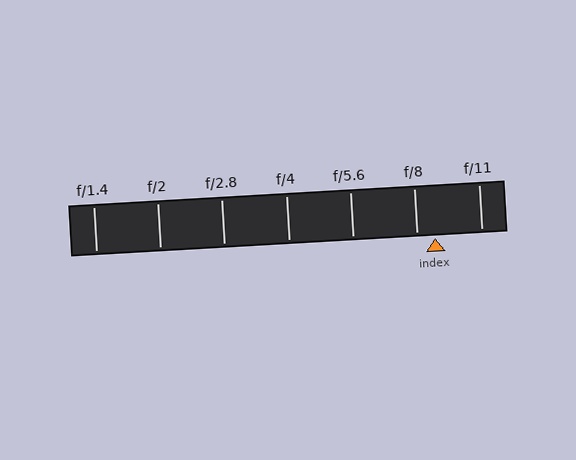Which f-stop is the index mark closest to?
The index mark is closest to f/8.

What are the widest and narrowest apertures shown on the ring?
The widest aperture shown is f/1.4 and the narrowest is f/11.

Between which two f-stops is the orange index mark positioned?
The index mark is between f/8 and f/11.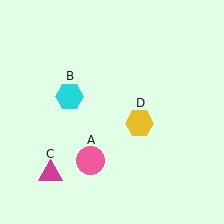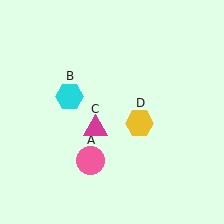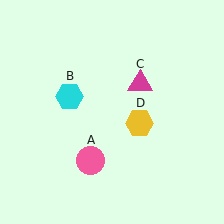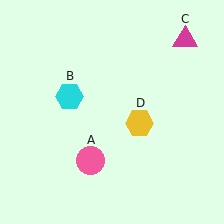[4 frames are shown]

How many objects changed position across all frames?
1 object changed position: magenta triangle (object C).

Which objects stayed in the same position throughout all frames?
Pink circle (object A) and cyan hexagon (object B) and yellow hexagon (object D) remained stationary.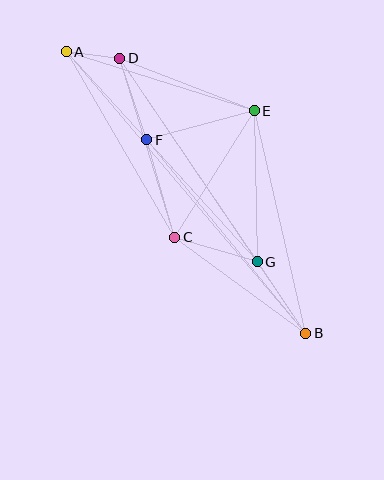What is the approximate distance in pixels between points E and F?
The distance between E and F is approximately 111 pixels.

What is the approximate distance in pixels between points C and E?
The distance between C and E is approximately 149 pixels.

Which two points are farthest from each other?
Points A and B are farthest from each other.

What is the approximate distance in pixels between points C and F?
The distance between C and F is approximately 101 pixels.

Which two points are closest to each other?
Points A and D are closest to each other.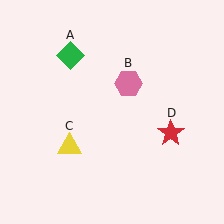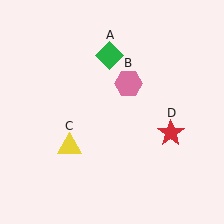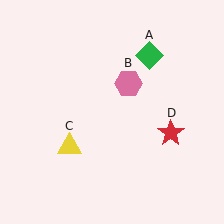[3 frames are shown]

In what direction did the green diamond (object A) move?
The green diamond (object A) moved right.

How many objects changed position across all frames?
1 object changed position: green diamond (object A).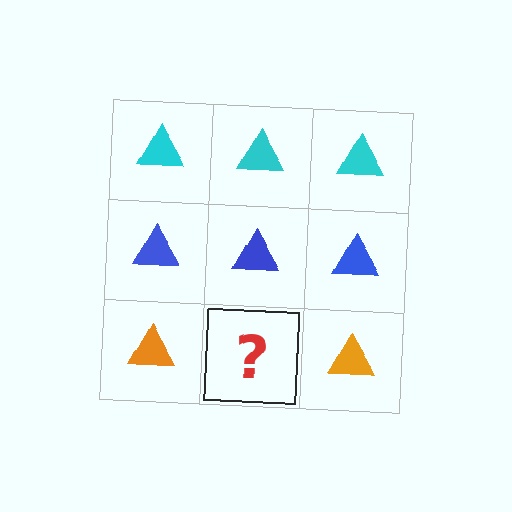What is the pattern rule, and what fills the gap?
The rule is that each row has a consistent color. The gap should be filled with an orange triangle.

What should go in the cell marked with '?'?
The missing cell should contain an orange triangle.